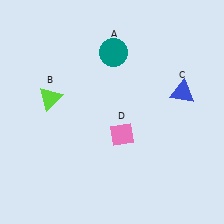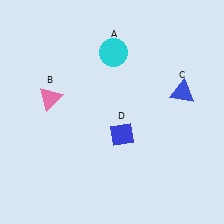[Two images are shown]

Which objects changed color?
A changed from teal to cyan. B changed from lime to pink. D changed from pink to blue.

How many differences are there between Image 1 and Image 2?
There are 3 differences between the two images.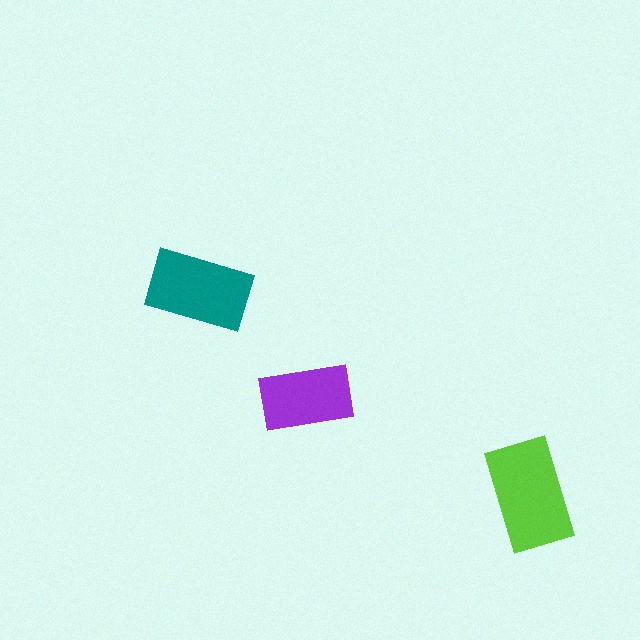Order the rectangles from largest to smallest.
the lime one, the teal one, the purple one.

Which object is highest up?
The teal rectangle is topmost.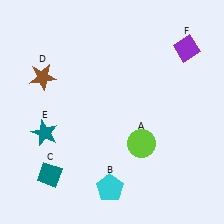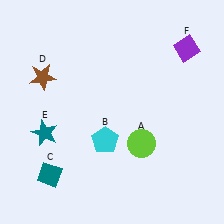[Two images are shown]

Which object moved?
The cyan pentagon (B) moved up.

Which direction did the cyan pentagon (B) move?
The cyan pentagon (B) moved up.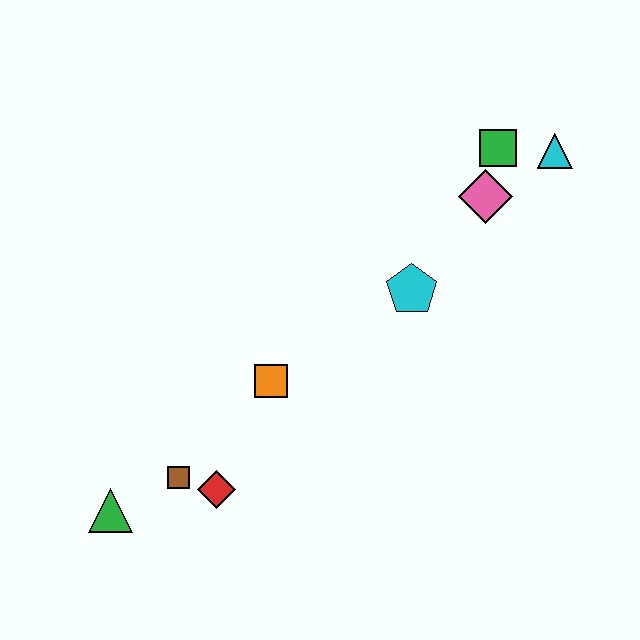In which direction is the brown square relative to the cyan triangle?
The brown square is to the left of the cyan triangle.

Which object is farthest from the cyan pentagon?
The green triangle is farthest from the cyan pentagon.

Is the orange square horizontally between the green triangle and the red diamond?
No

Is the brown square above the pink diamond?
No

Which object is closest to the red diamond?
The brown square is closest to the red diamond.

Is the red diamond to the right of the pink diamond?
No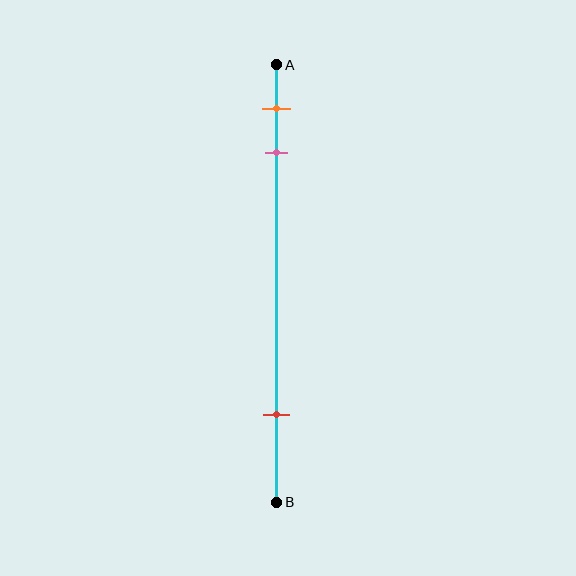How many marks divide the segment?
There are 3 marks dividing the segment.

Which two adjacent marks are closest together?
The orange and pink marks are the closest adjacent pair.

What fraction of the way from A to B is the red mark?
The red mark is approximately 80% (0.8) of the way from A to B.